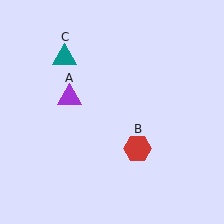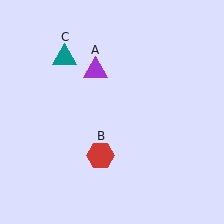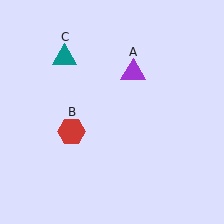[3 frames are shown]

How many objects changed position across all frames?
2 objects changed position: purple triangle (object A), red hexagon (object B).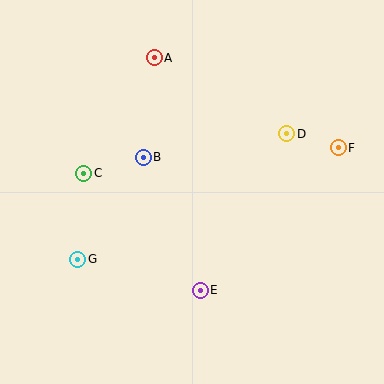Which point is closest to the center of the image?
Point B at (143, 157) is closest to the center.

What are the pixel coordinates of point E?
Point E is at (200, 290).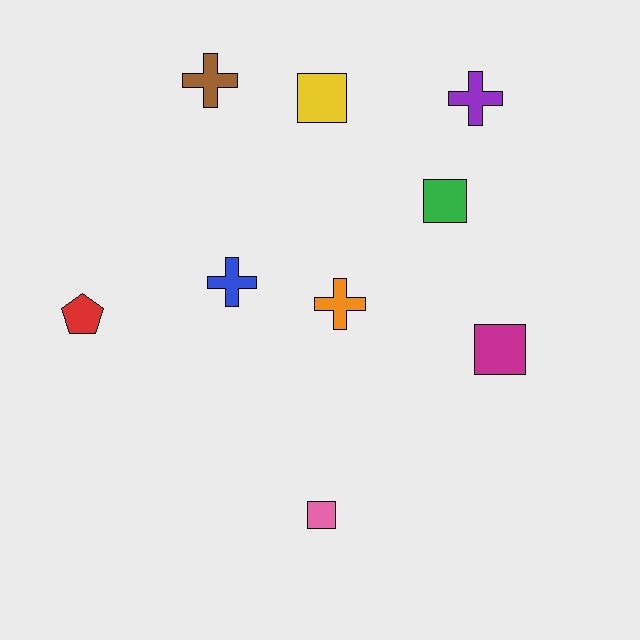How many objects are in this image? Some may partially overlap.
There are 9 objects.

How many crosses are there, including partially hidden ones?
There are 4 crosses.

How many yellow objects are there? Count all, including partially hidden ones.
There is 1 yellow object.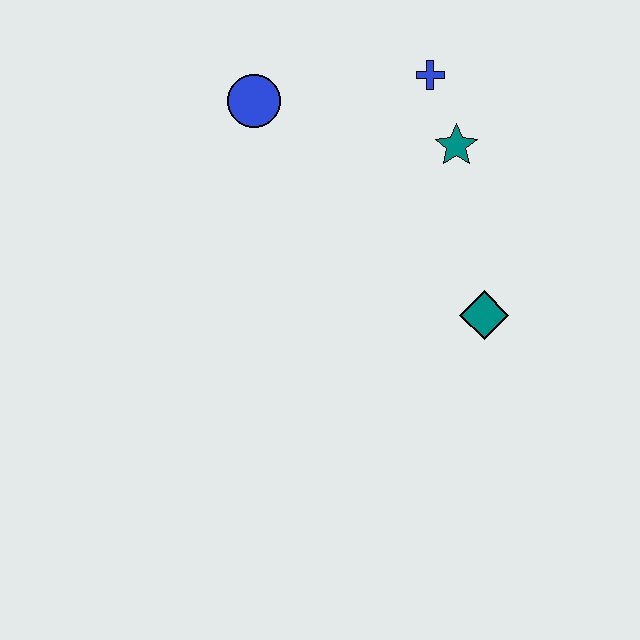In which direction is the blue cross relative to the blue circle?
The blue cross is to the right of the blue circle.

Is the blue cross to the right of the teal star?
No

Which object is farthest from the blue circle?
The teal diamond is farthest from the blue circle.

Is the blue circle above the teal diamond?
Yes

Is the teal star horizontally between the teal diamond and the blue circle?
Yes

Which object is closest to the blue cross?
The teal star is closest to the blue cross.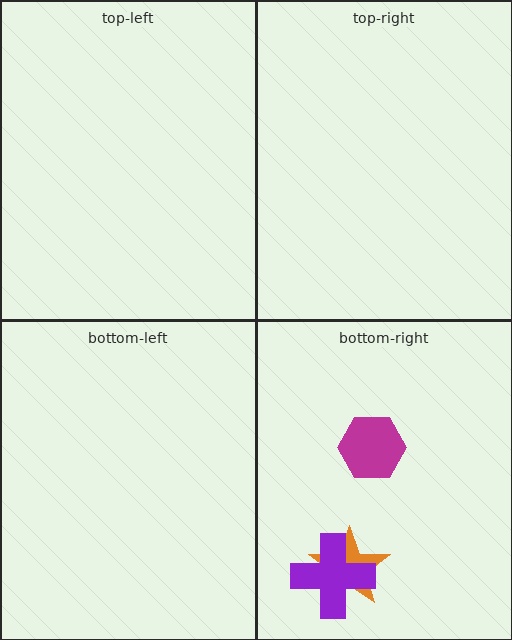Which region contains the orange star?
The bottom-right region.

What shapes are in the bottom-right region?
The orange star, the purple cross, the magenta hexagon.